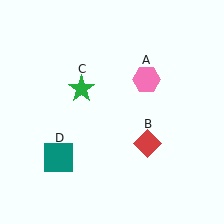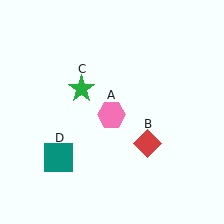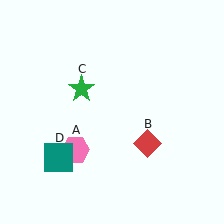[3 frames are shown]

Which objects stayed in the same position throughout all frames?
Red diamond (object B) and green star (object C) and teal square (object D) remained stationary.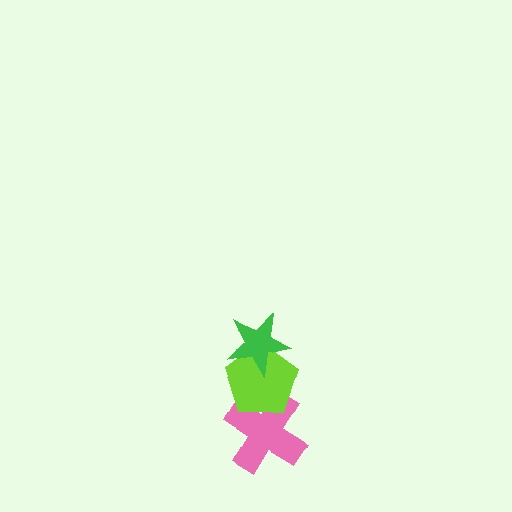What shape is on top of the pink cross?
The lime pentagon is on top of the pink cross.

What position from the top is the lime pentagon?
The lime pentagon is 2nd from the top.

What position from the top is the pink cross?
The pink cross is 3rd from the top.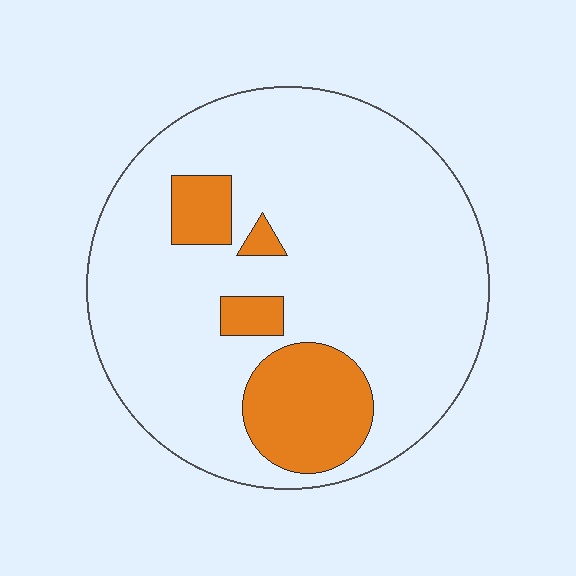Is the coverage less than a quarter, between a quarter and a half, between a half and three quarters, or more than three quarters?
Less than a quarter.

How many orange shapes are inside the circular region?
4.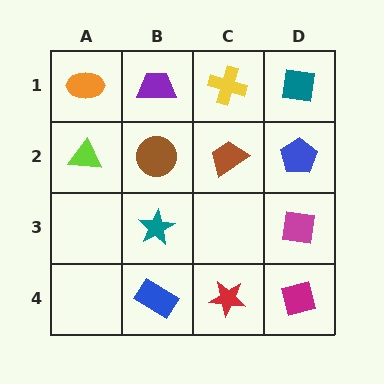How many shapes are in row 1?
4 shapes.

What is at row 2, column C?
A brown trapezoid.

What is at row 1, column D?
A teal square.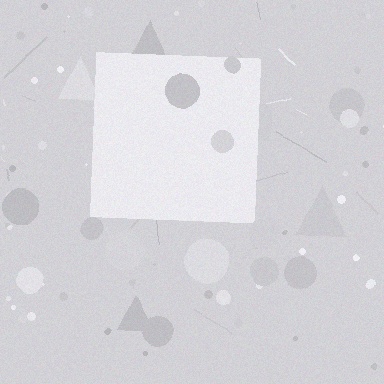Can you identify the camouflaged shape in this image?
The camouflaged shape is a square.